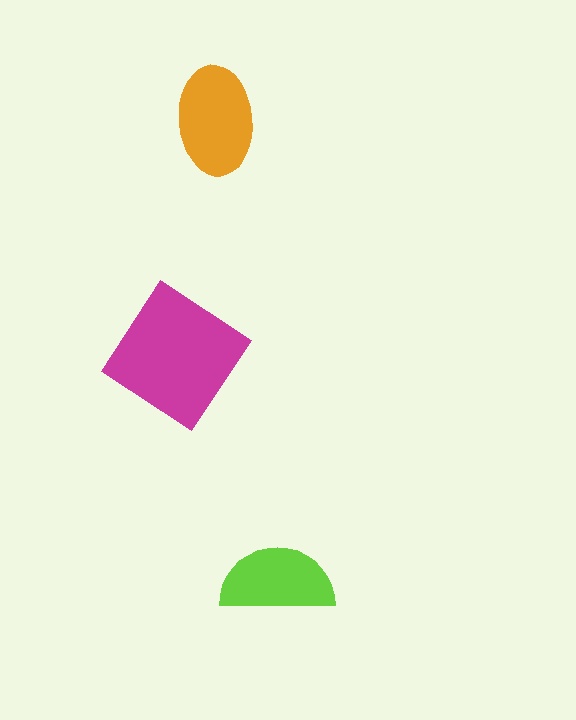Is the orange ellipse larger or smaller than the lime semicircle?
Larger.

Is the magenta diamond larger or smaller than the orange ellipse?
Larger.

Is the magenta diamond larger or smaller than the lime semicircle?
Larger.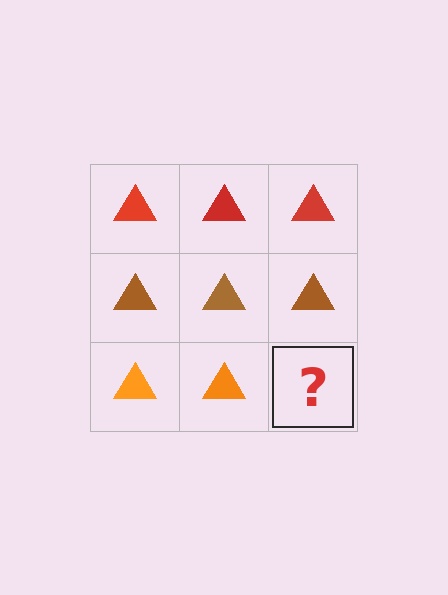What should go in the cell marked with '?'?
The missing cell should contain an orange triangle.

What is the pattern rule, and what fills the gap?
The rule is that each row has a consistent color. The gap should be filled with an orange triangle.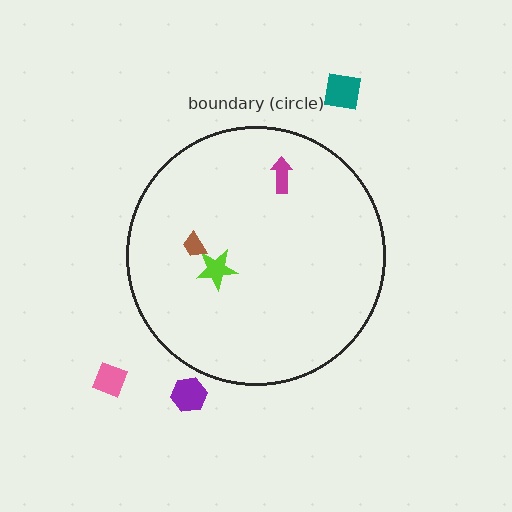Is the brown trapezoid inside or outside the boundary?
Inside.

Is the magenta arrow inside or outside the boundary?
Inside.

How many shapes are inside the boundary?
3 inside, 3 outside.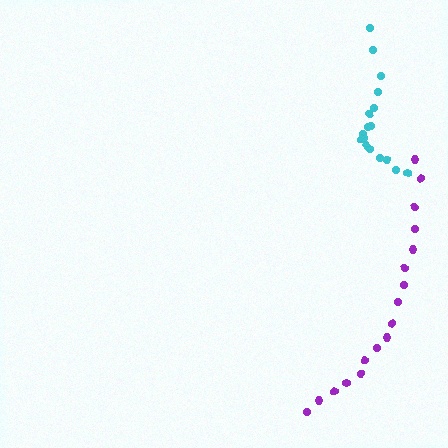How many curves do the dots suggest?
There are 2 distinct paths.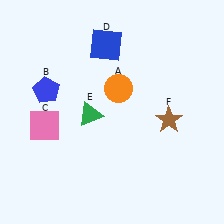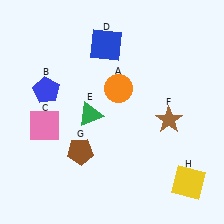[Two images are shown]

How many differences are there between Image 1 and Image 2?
There are 2 differences between the two images.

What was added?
A brown pentagon (G), a yellow square (H) were added in Image 2.